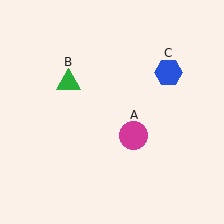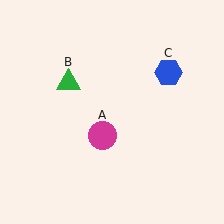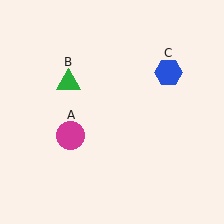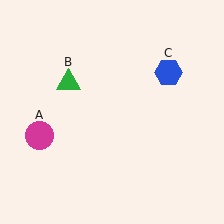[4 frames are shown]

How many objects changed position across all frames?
1 object changed position: magenta circle (object A).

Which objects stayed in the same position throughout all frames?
Green triangle (object B) and blue hexagon (object C) remained stationary.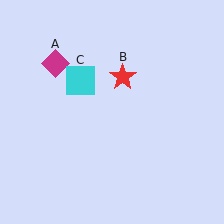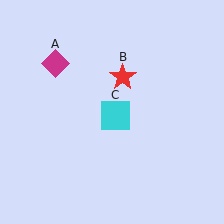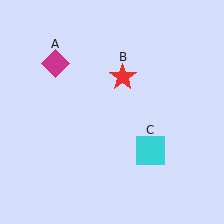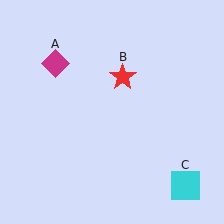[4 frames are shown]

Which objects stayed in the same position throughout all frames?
Magenta diamond (object A) and red star (object B) remained stationary.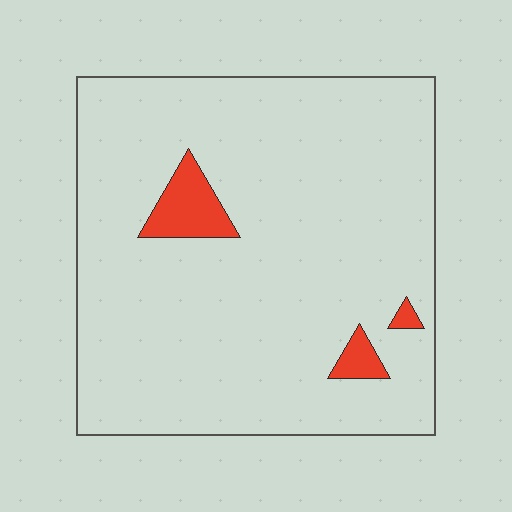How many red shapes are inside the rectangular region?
3.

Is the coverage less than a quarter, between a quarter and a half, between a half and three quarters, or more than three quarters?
Less than a quarter.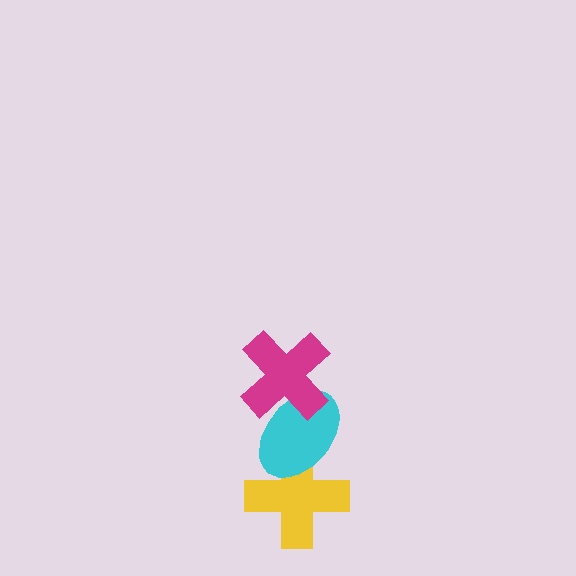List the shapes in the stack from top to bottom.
From top to bottom: the magenta cross, the cyan ellipse, the yellow cross.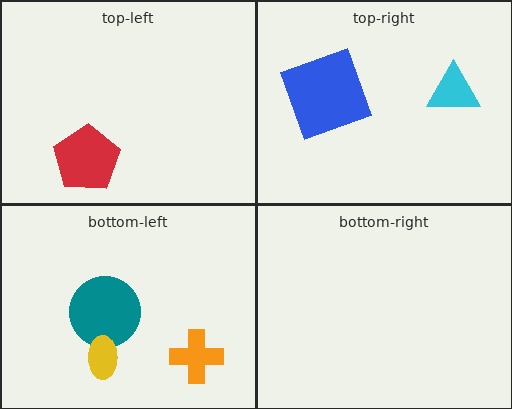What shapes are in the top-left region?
The red pentagon.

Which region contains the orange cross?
The bottom-left region.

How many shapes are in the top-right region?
2.